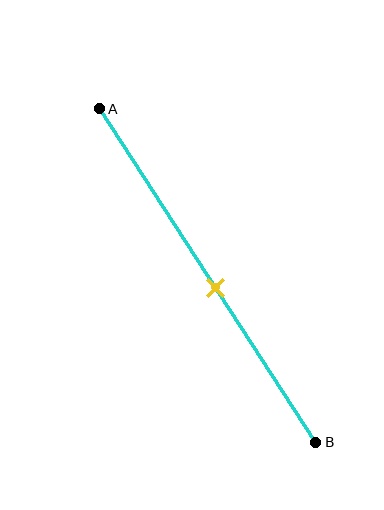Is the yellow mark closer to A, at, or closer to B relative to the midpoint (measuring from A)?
The yellow mark is closer to point B than the midpoint of segment AB.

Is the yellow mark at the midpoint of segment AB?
No, the mark is at about 55% from A, not at the 50% midpoint.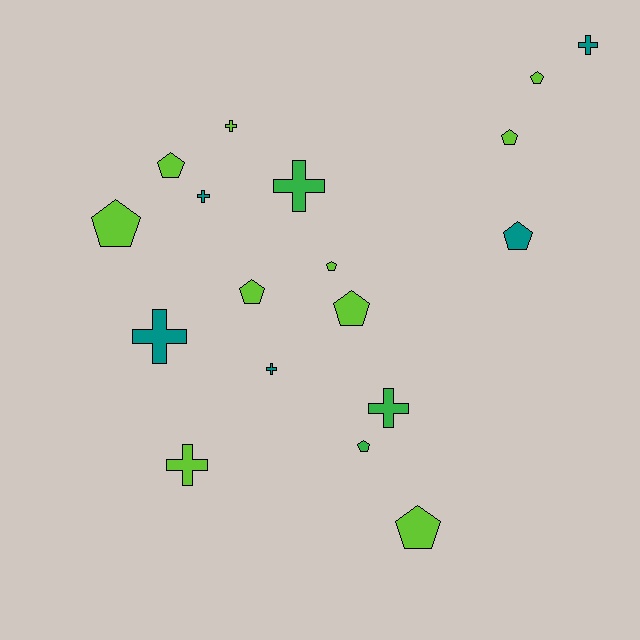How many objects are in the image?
There are 18 objects.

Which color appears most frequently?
Lime, with 10 objects.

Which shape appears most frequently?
Pentagon, with 10 objects.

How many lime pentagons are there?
There are 8 lime pentagons.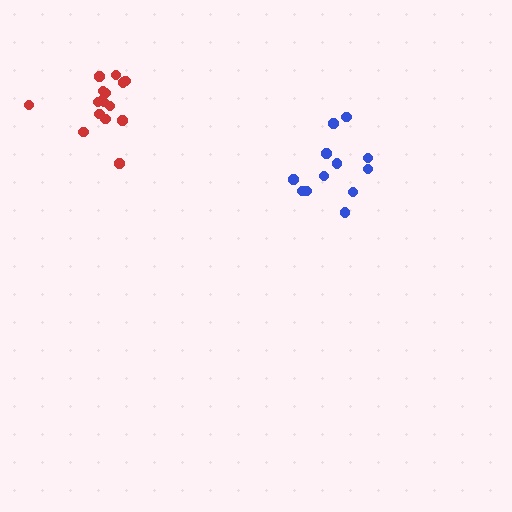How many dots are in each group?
Group 1: 12 dots, Group 2: 16 dots (28 total).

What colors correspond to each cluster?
The clusters are colored: blue, red.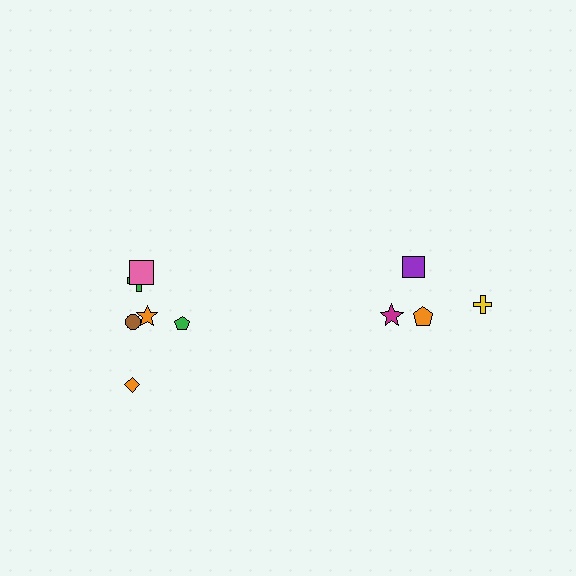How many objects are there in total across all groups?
There are 10 objects.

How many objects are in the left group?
There are 6 objects.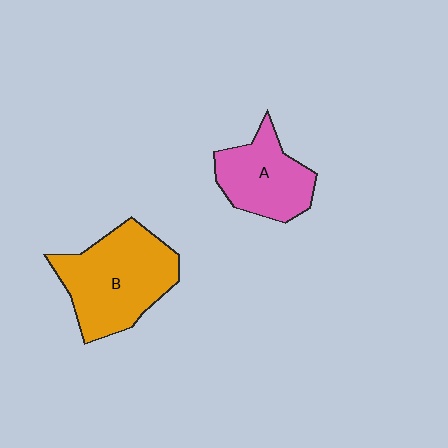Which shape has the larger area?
Shape B (orange).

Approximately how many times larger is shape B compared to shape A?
Approximately 1.5 times.